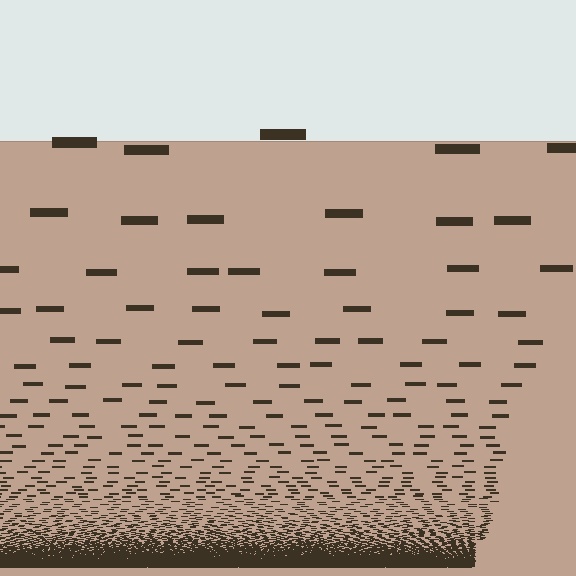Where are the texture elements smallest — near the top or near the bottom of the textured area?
Near the bottom.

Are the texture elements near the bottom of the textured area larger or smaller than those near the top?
Smaller. The gradient is inverted — elements near the bottom are smaller and denser.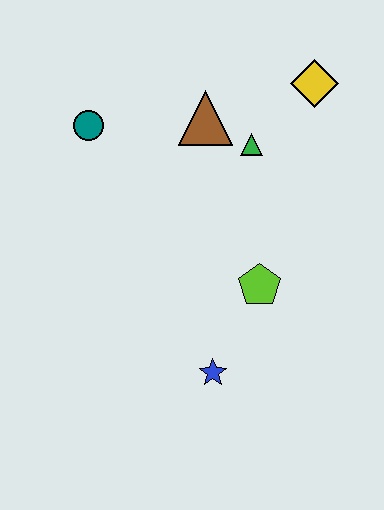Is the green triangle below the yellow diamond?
Yes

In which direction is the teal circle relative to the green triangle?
The teal circle is to the left of the green triangle.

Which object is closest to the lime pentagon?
The blue star is closest to the lime pentagon.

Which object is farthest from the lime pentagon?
The teal circle is farthest from the lime pentagon.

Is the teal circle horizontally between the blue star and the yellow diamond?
No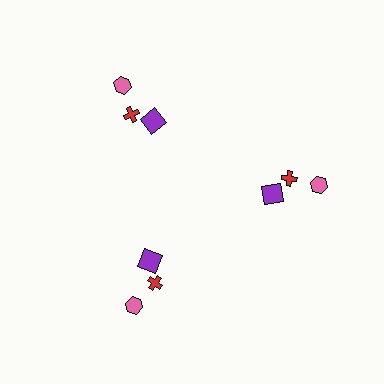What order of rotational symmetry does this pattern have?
This pattern has 3-fold rotational symmetry.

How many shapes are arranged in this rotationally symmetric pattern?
There are 9 shapes, arranged in 3 groups of 3.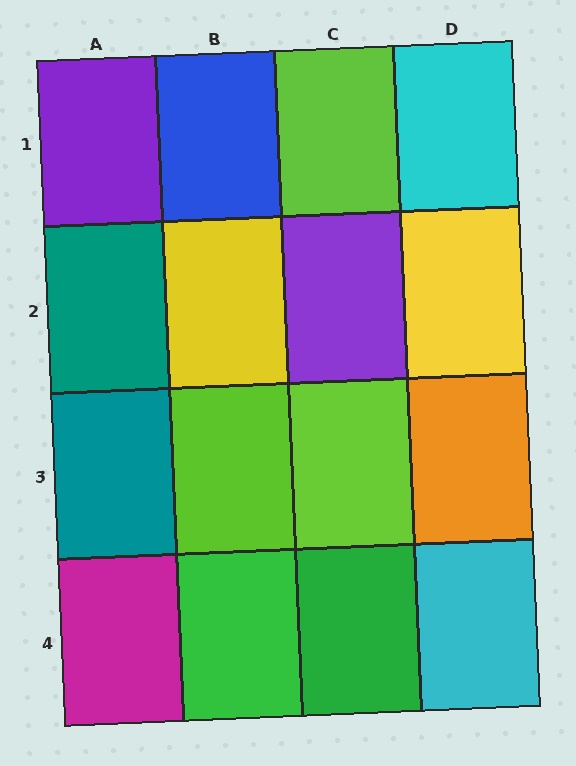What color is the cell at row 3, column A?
Teal.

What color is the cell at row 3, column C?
Lime.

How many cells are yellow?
2 cells are yellow.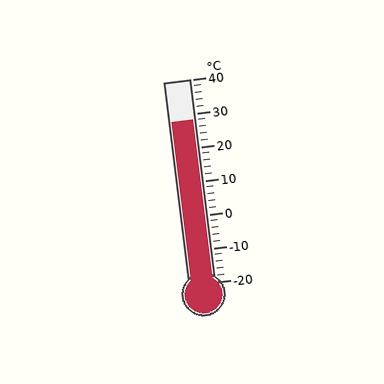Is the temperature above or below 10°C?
The temperature is above 10°C.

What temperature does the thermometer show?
The thermometer shows approximately 28°C.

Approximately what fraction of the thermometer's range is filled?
The thermometer is filled to approximately 80% of its range.